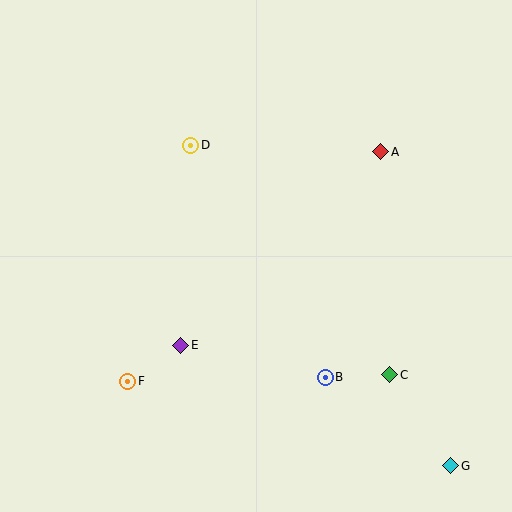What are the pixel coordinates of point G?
Point G is at (451, 466).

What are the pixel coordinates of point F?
Point F is at (128, 381).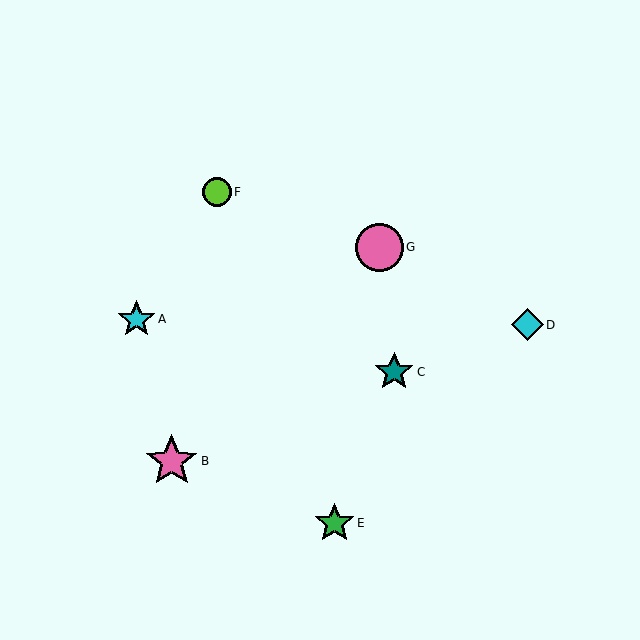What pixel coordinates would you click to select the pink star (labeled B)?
Click at (172, 461) to select the pink star B.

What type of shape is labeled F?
Shape F is a lime circle.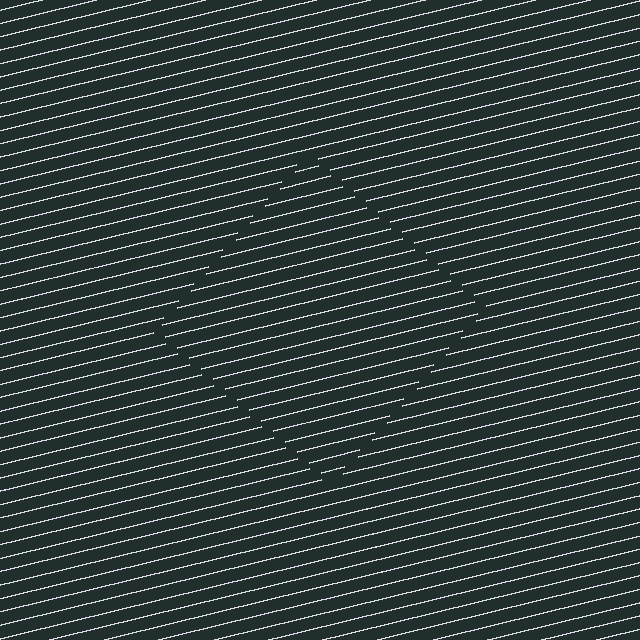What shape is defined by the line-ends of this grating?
An illusory square. The interior of the shape contains the same grating, shifted by half a period — the contour is defined by the phase discontinuity where line-ends from the inner and outer gratings abut.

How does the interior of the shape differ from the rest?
The interior of the shape contains the same grating, shifted by half a period — the contour is defined by the phase discontinuity where line-ends from the inner and outer gratings abut.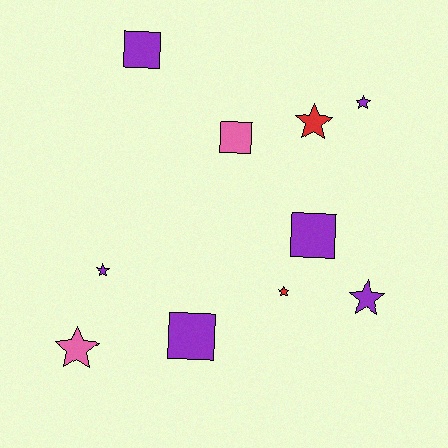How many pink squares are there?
There is 1 pink square.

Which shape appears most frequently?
Star, with 6 objects.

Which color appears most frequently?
Purple, with 6 objects.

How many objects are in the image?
There are 10 objects.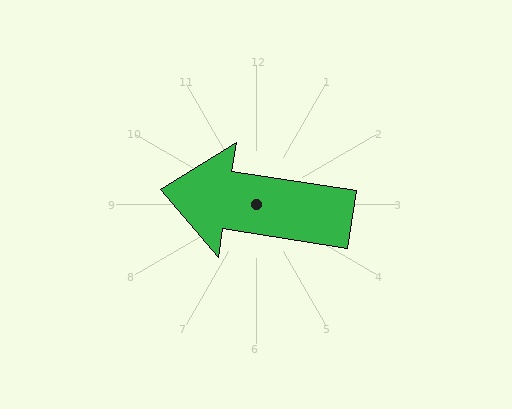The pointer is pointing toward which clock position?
Roughly 9 o'clock.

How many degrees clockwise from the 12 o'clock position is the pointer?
Approximately 279 degrees.